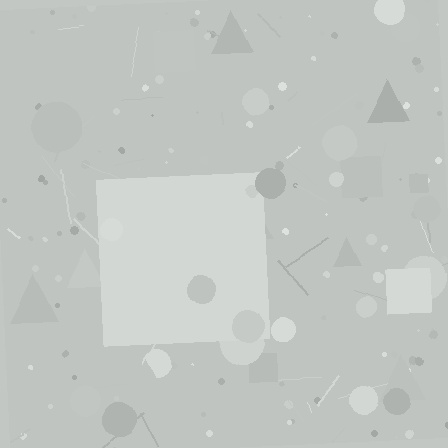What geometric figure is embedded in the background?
A square is embedded in the background.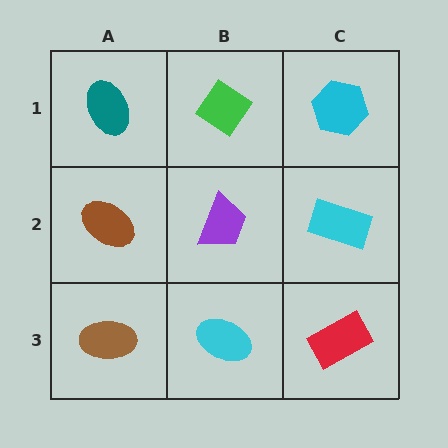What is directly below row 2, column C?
A red rectangle.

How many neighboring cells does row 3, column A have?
2.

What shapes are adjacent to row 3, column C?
A cyan rectangle (row 2, column C), a cyan ellipse (row 3, column B).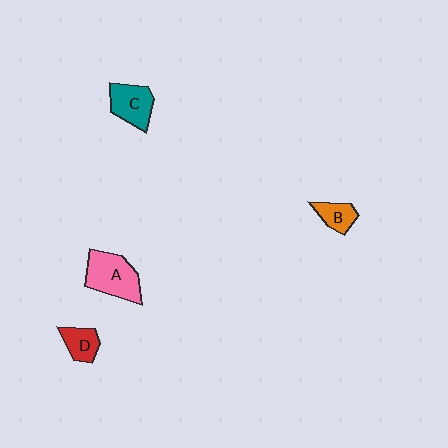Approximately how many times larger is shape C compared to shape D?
Approximately 1.4 times.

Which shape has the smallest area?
Shape B (orange).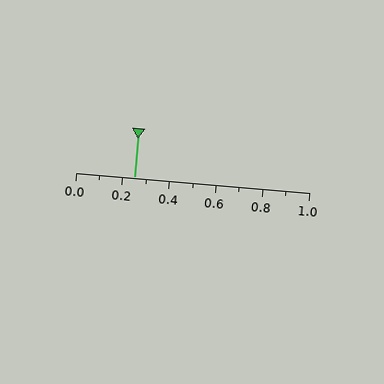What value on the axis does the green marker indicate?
The marker indicates approximately 0.25.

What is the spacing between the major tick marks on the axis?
The major ticks are spaced 0.2 apart.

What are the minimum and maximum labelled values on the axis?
The axis runs from 0.0 to 1.0.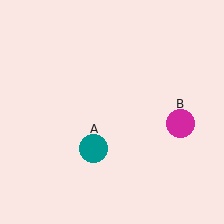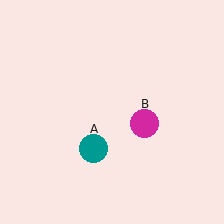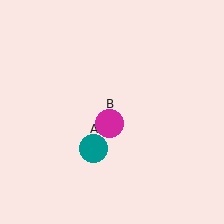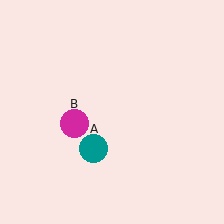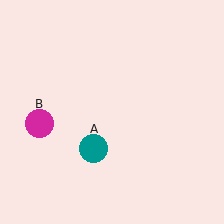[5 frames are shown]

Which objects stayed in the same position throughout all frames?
Teal circle (object A) remained stationary.